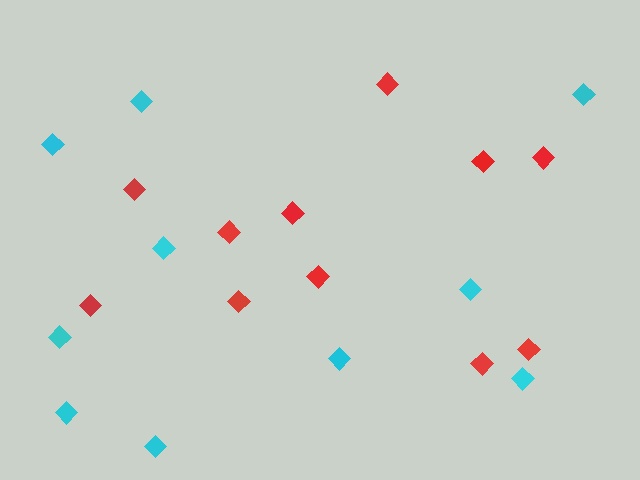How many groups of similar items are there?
There are 2 groups: one group of cyan diamonds (10) and one group of red diamonds (11).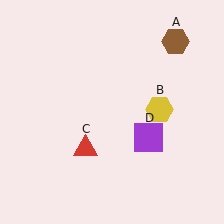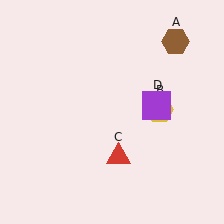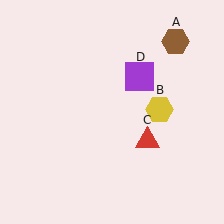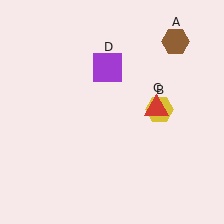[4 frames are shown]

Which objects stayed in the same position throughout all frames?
Brown hexagon (object A) and yellow hexagon (object B) remained stationary.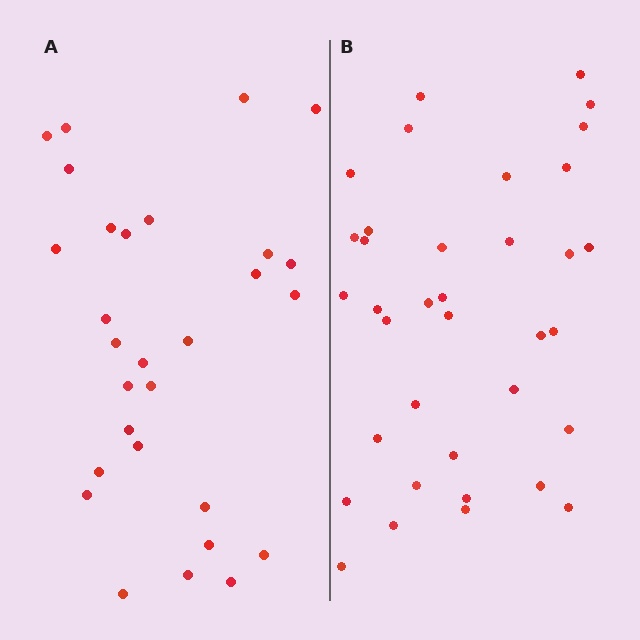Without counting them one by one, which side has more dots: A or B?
Region B (the right region) has more dots.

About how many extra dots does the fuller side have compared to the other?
Region B has roughly 8 or so more dots than region A.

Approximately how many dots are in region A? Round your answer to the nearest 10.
About 30 dots. (The exact count is 29, which rounds to 30.)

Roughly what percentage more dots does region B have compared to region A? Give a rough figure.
About 25% more.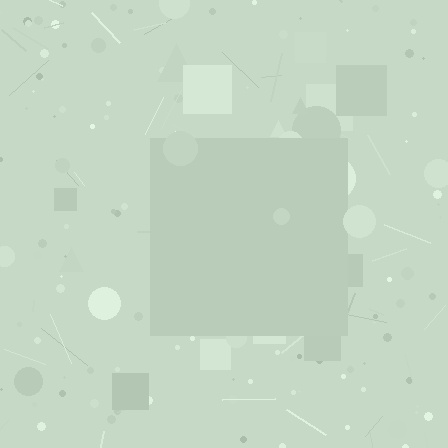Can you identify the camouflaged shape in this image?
The camouflaged shape is a square.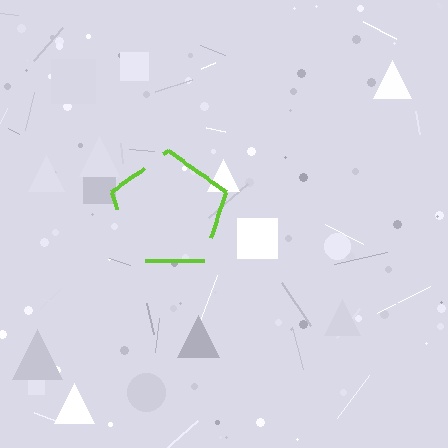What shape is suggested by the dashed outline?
The dashed outline suggests a pentagon.